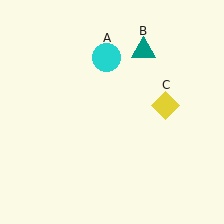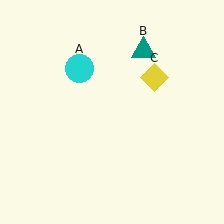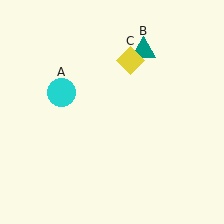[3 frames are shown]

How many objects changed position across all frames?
2 objects changed position: cyan circle (object A), yellow diamond (object C).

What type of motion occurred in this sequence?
The cyan circle (object A), yellow diamond (object C) rotated counterclockwise around the center of the scene.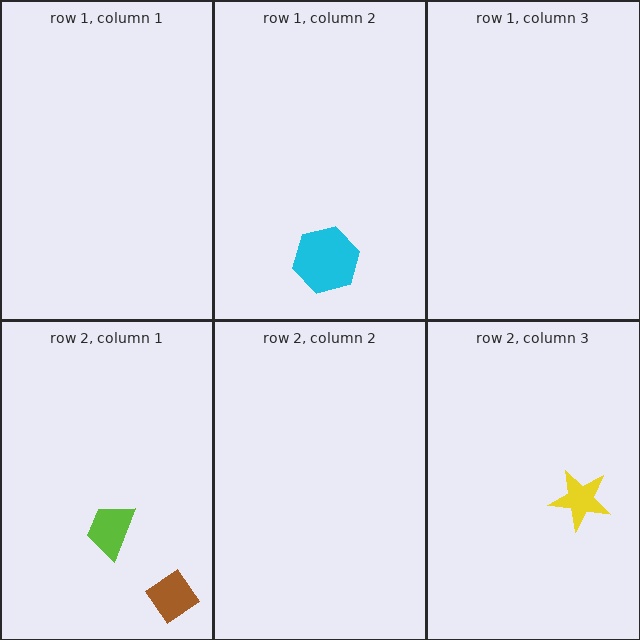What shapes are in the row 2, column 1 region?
The lime trapezoid, the brown diamond.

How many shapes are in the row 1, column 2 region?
1.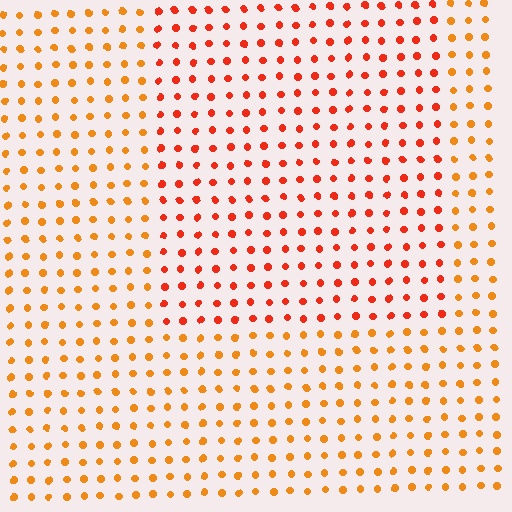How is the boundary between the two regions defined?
The boundary is defined purely by a slight shift in hue (about 27 degrees). Spacing, size, and orientation are identical on both sides.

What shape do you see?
I see a rectangle.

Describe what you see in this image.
The image is filled with small orange elements in a uniform arrangement. A rectangle-shaped region is visible where the elements are tinted to a slightly different hue, forming a subtle color boundary.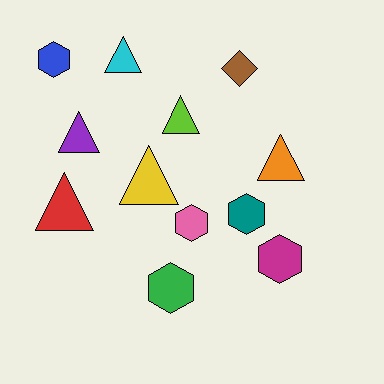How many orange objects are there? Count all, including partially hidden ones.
There is 1 orange object.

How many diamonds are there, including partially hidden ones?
There is 1 diamond.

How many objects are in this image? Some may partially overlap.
There are 12 objects.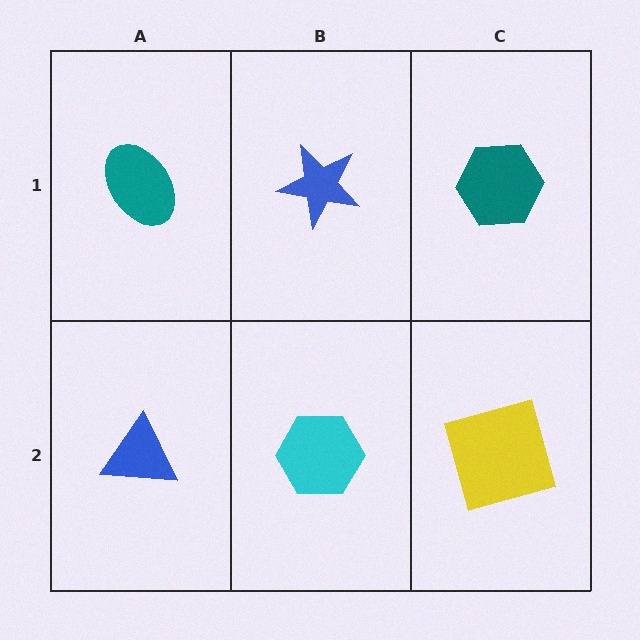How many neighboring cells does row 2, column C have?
2.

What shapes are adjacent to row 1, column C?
A yellow square (row 2, column C), a blue star (row 1, column B).